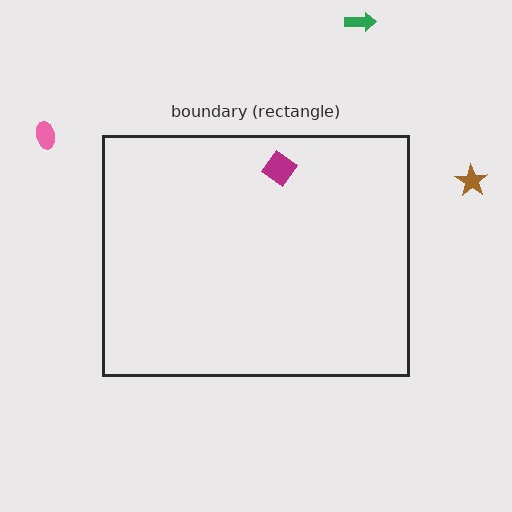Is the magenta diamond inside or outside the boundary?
Inside.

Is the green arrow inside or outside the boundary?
Outside.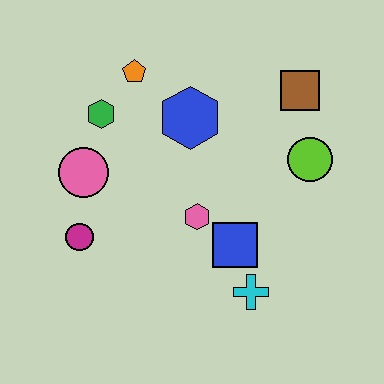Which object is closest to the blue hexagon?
The orange pentagon is closest to the blue hexagon.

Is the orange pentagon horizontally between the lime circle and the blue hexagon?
No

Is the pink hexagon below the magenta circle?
No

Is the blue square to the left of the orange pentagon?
No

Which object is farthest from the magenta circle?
The brown square is farthest from the magenta circle.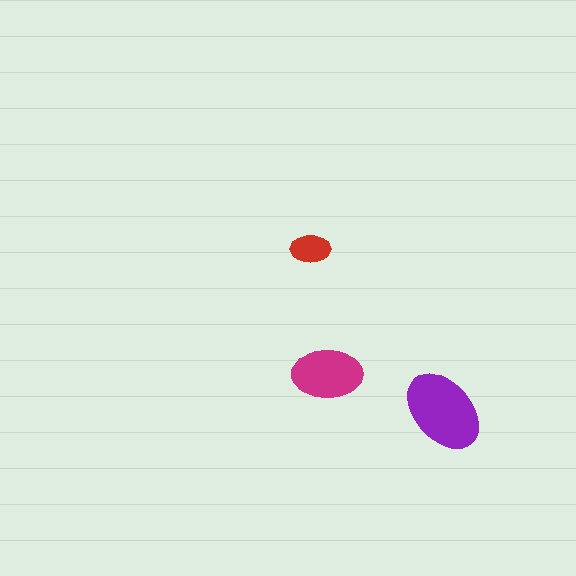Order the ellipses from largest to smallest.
the purple one, the magenta one, the red one.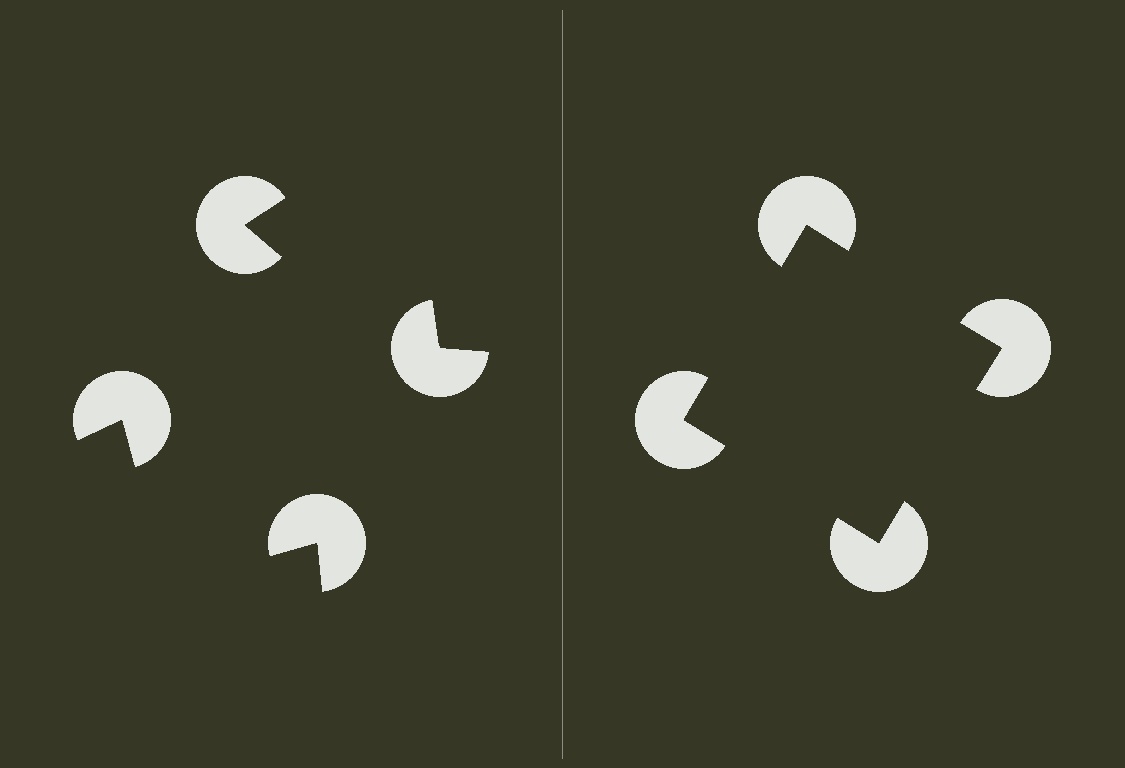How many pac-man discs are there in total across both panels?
8 — 4 on each side.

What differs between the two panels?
The pac-man discs are positioned identically on both sides; only the wedge orientations differ. On the right they align to a square; on the left they are misaligned.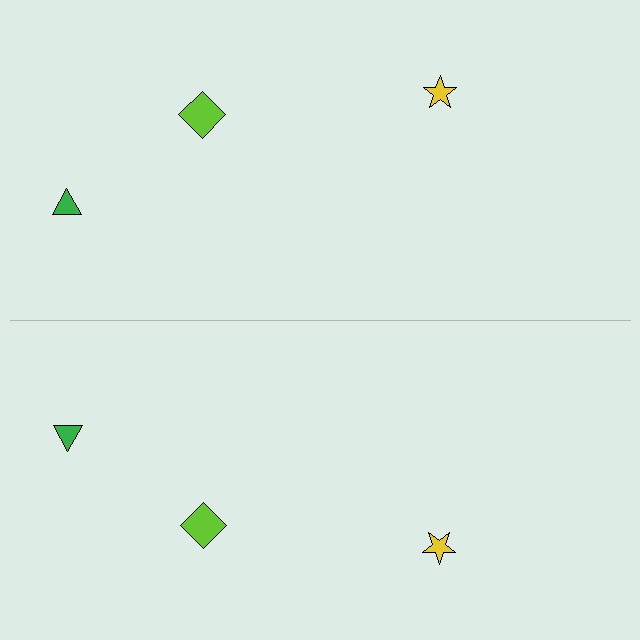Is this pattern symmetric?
Yes, this pattern has bilateral (reflection) symmetry.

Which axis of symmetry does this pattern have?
The pattern has a horizontal axis of symmetry running through the center of the image.